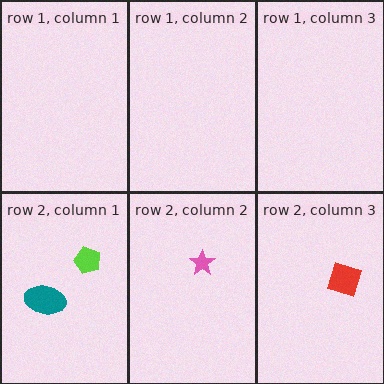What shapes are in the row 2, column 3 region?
The red diamond.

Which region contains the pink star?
The row 2, column 2 region.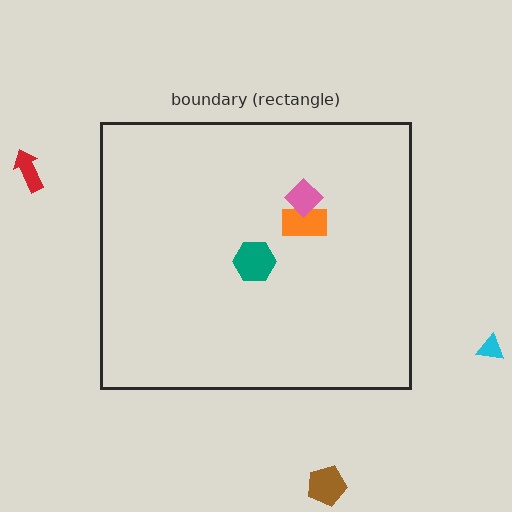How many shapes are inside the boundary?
3 inside, 3 outside.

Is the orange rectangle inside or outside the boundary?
Inside.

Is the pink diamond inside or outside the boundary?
Inside.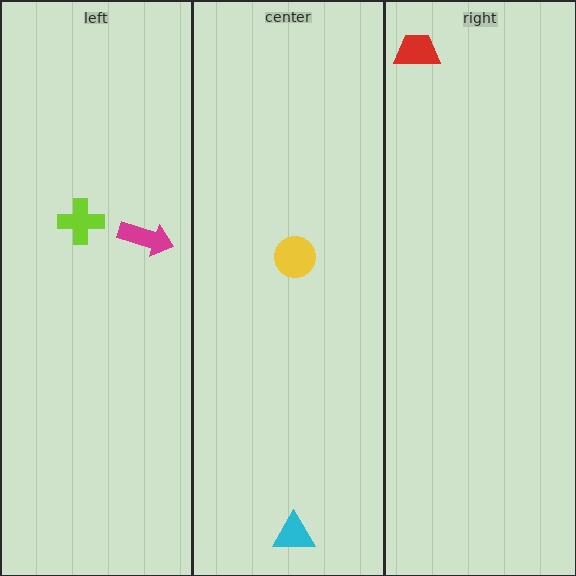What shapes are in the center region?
The yellow circle, the cyan triangle.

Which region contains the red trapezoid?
The right region.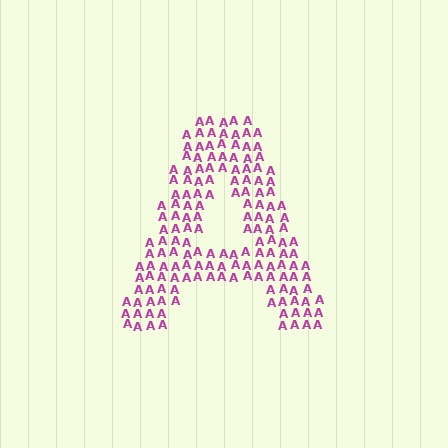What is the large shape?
The large shape is the letter A.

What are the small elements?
The small elements are letter A's.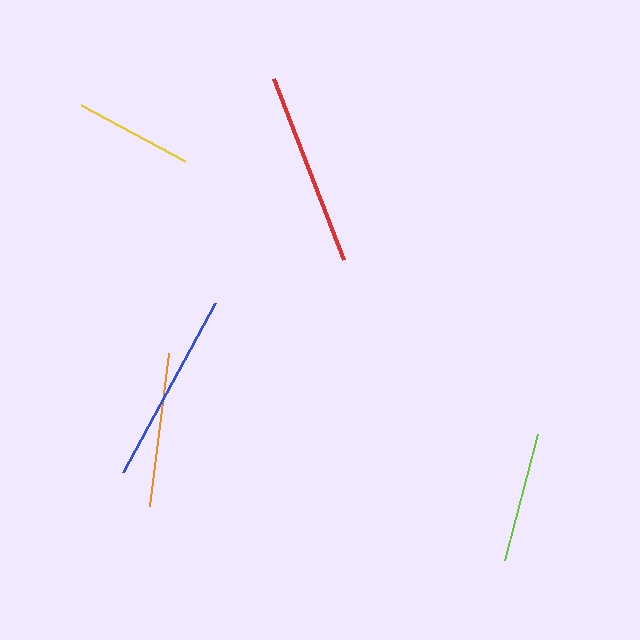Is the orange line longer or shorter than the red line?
The red line is longer than the orange line.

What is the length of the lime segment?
The lime segment is approximately 130 pixels long.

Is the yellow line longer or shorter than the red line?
The red line is longer than the yellow line.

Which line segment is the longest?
The red line is the longest at approximately 194 pixels.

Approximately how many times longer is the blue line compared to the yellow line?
The blue line is approximately 1.6 times the length of the yellow line.